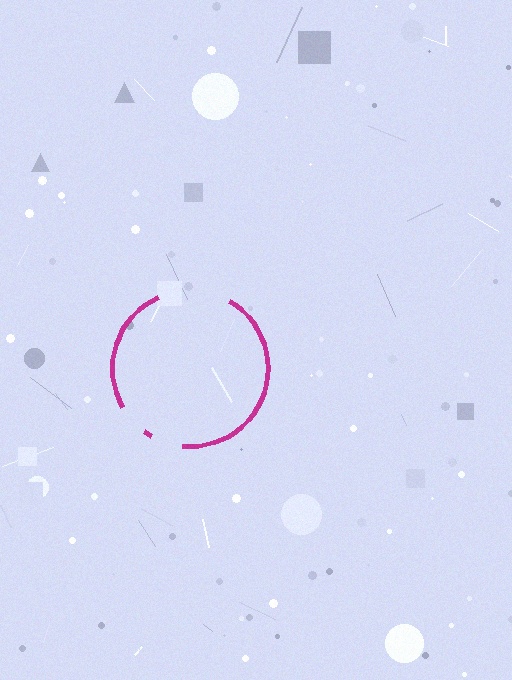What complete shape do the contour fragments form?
The contour fragments form a circle.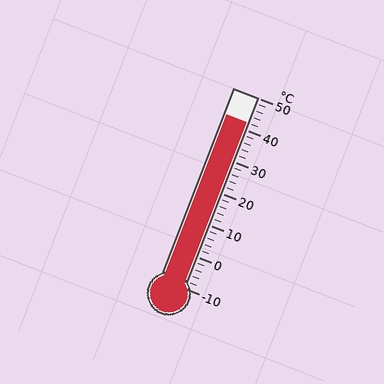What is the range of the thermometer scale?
The thermometer scale ranges from -10°C to 50°C.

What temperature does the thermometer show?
The thermometer shows approximately 42°C.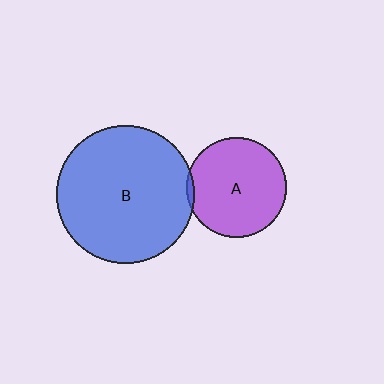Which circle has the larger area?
Circle B (blue).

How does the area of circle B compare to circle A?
Approximately 1.9 times.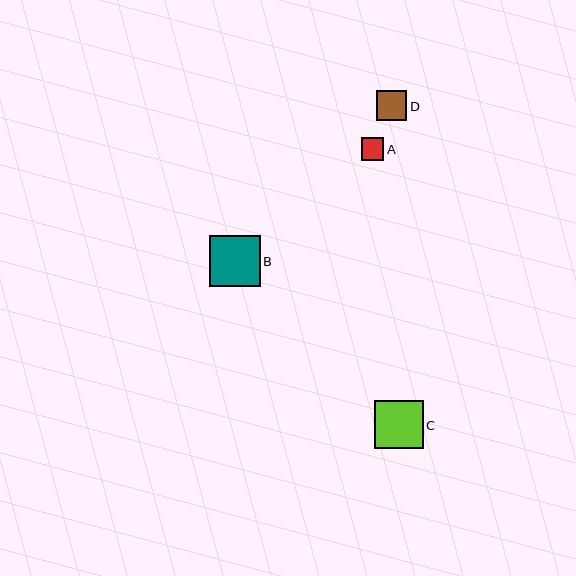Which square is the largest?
Square B is the largest with a size of approximately 51 pixels.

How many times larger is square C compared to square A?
Square C is approximately 2.1 times the size of square A.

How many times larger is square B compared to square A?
Square B is approximately 2.2 times the size of square A.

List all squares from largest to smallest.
From largest to smallest: B, C, D, A.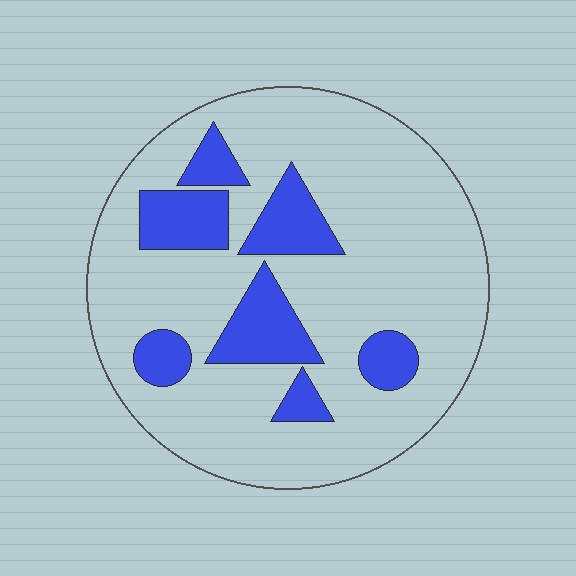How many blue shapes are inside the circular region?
7.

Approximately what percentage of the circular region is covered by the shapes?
Approximately 20%.